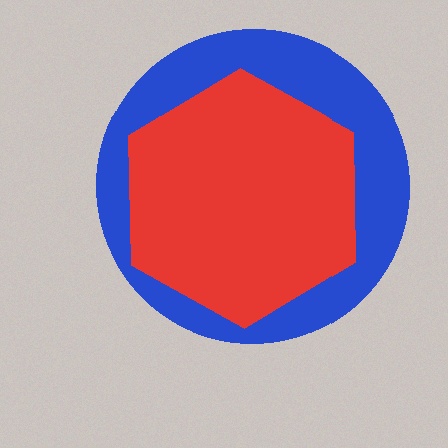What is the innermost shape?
The red hexagon.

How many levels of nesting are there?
2.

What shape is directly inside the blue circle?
The red hexagon.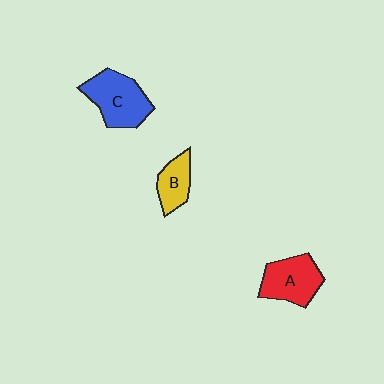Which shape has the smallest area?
Shape B (yellow).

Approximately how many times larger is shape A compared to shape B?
Approximately 1.5 times.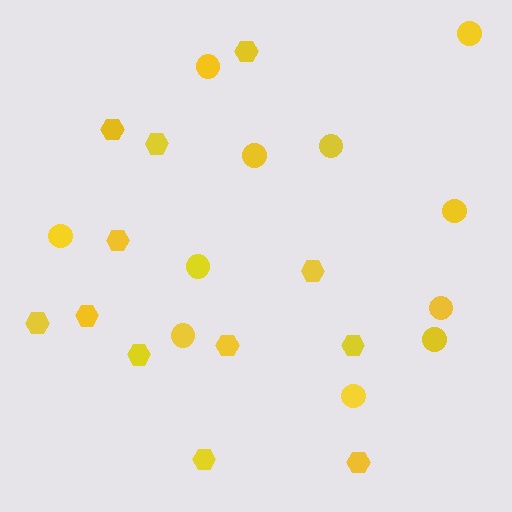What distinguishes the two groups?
There are 2 groups: one group of hexagons (12) and one group of circles (11).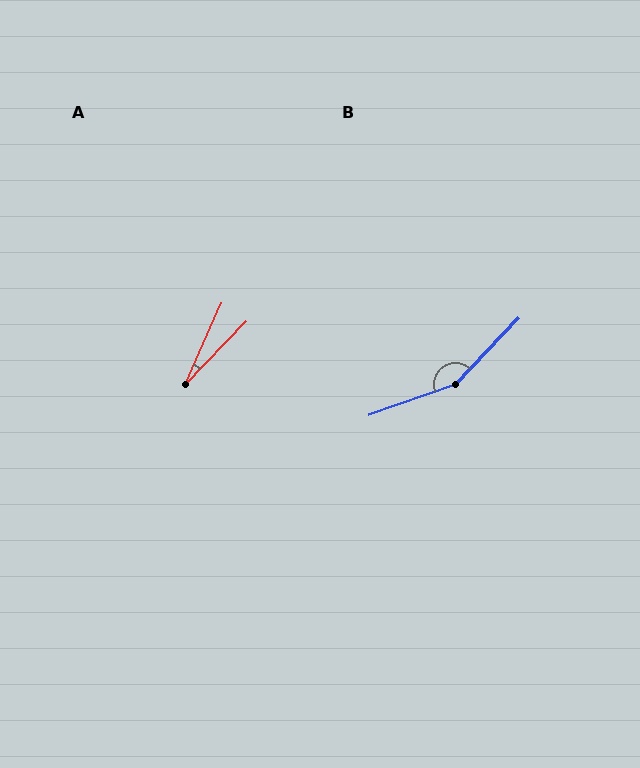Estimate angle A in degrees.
Approximately 20 degrees.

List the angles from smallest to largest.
A (20°), B (153°).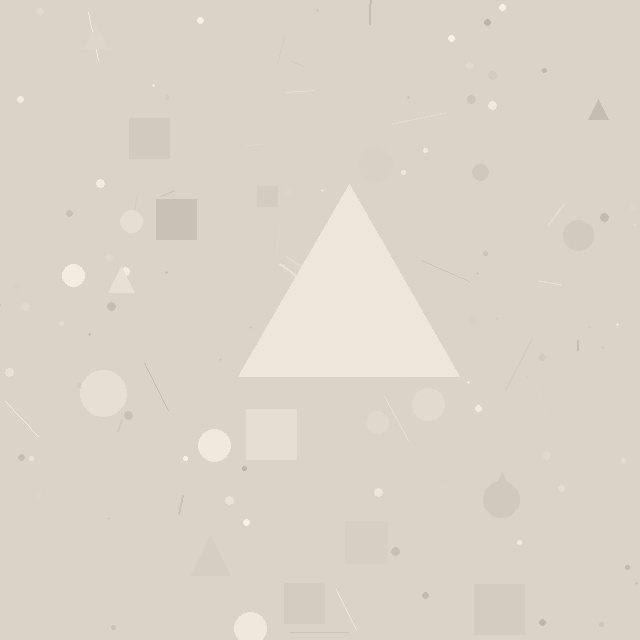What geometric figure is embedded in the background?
A triangle is embedded in the background.